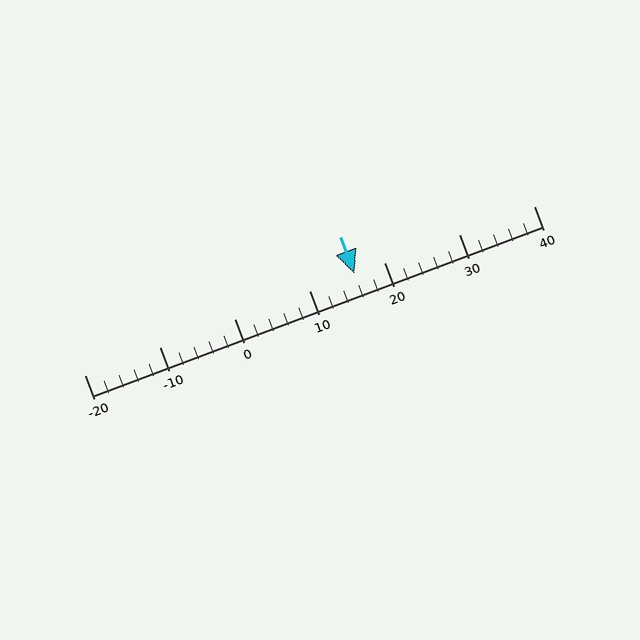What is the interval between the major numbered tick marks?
The major tick marks are spaced 10 units apart.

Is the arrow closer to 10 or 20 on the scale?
The arrow is closer to 20.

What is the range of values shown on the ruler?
The ruler shows values from -20 to 40.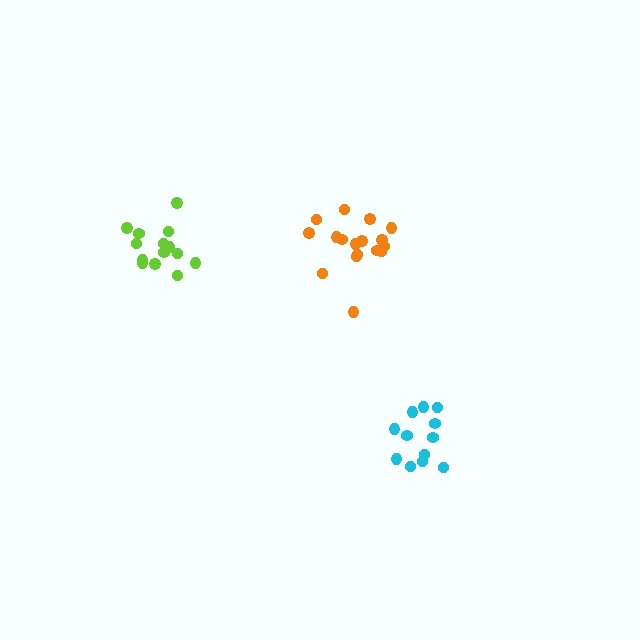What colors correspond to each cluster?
The clusters are colored: lime, cyan, orange.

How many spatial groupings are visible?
There are 3 spatial groupings.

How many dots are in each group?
Group 1: 14 dots, Group 2: 12 dots, Group 3: 17 dots (43 total).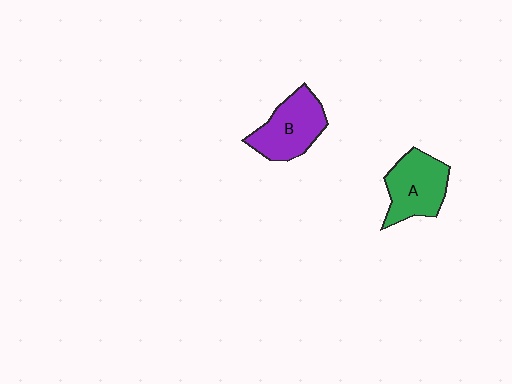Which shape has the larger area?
Shape A (green).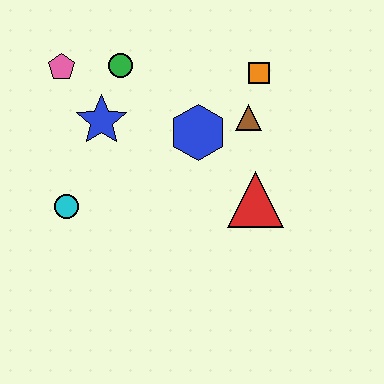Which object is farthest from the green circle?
The red triangle is farthest from the green circle.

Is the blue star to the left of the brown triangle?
Yes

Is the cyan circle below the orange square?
Yes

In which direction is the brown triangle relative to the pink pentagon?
The brown triangle is to the right of the pink pentagon.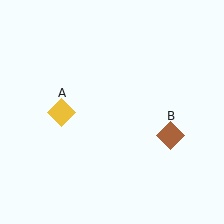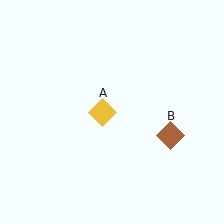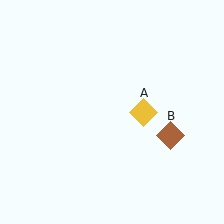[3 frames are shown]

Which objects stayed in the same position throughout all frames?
Brown diamond (object B) remained stationary.